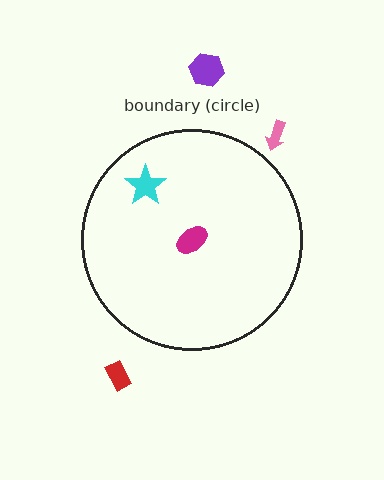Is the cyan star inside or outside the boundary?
Inside.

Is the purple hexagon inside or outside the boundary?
Outside.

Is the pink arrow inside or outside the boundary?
Outside.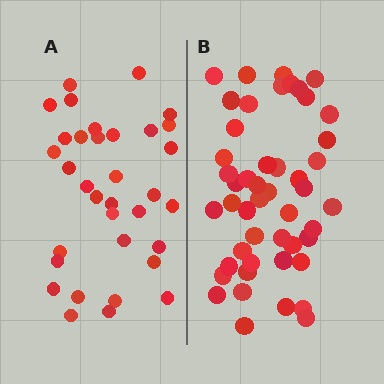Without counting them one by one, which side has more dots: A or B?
Region B (the right region) has more dots.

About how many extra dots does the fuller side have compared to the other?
Region B has approximately 15 more dots than region A.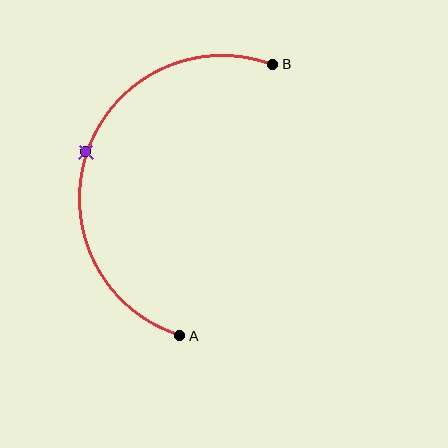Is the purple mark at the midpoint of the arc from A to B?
Yes. The purple mark lies on the arc at equal arc-length from both A and B — it is the arc midpoint.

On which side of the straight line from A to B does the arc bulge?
The arc bulges to the left of the straight line connecting A and B.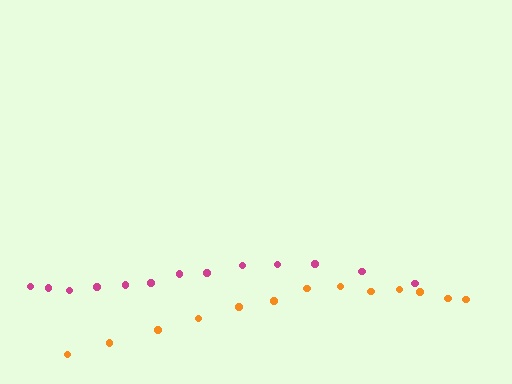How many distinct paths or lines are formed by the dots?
There are 2 distinct paths.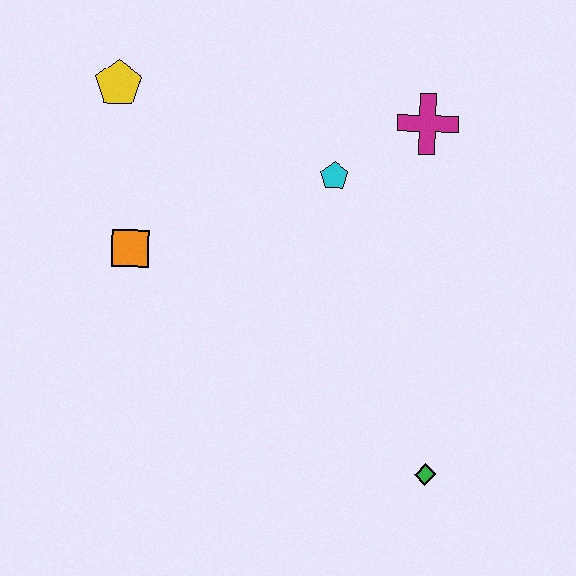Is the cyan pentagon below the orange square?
No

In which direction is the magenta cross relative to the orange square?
The magenta cross is to the right of the orange square.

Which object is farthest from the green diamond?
The yellow pentagon is farthest from the green diamond.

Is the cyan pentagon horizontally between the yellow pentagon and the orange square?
No